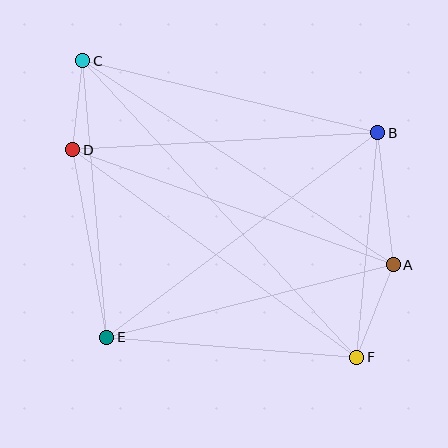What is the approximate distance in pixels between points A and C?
The distance between A and C is approximately 372 pixels.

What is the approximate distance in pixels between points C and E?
The distance between C and E is approximately 278 pixels.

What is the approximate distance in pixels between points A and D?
The distance between A and D is approximately 341 pixels.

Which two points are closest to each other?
Points C and D are closest to each other.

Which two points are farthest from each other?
Points C and F are farthest from each other.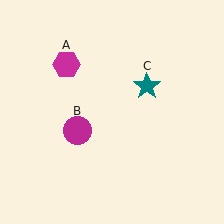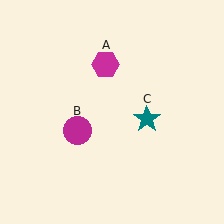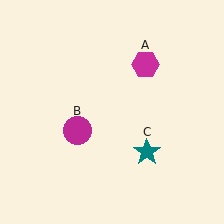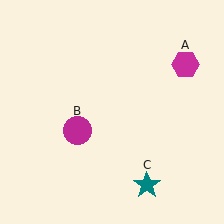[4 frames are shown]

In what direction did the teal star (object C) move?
The teal star (object C) moved down.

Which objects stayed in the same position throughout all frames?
Magenta circle (object B) remained stationary.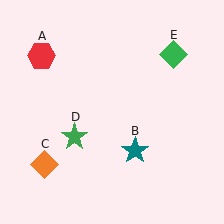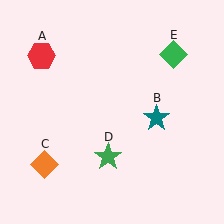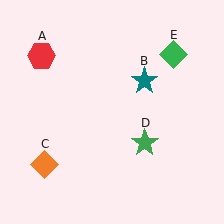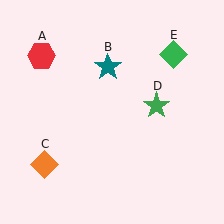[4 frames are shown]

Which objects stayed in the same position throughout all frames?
Red hexagon (object A) and orange diamond (object C) and green diamond (object E) remained stationary.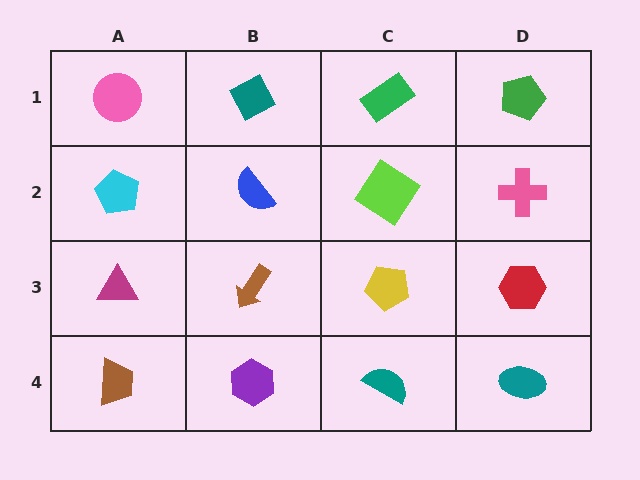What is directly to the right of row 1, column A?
A teal diamond.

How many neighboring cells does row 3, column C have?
4.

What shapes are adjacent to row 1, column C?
A lime diamond (row 2, column C), a teal diamond (row 1, column B), a green pentagon (row 1, column D).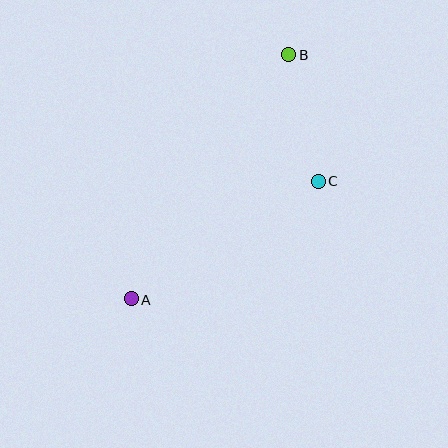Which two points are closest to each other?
Points B and C are closest to each other.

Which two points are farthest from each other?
Points A and B are farthest from each other.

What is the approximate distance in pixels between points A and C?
The distance between A and C is approximately 221 pixels.